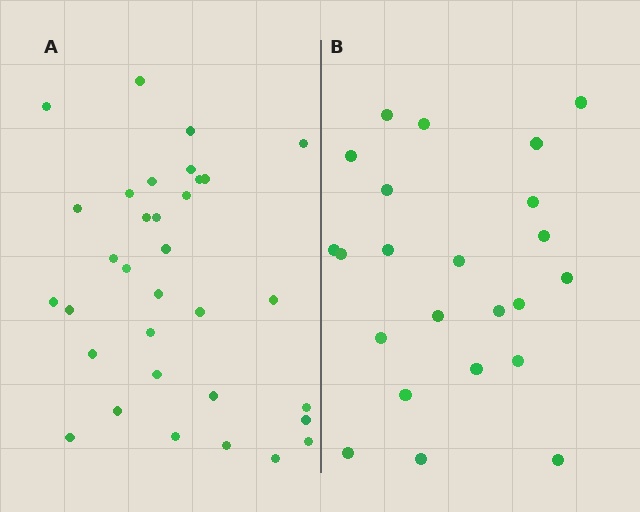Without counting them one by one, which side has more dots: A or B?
Region A (the left region) has more dots.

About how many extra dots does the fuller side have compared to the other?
Region A has roughly 10 or so more dots than region B.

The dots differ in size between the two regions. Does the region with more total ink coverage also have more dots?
No. Region B has more total ink coverage because its dots are larger, but region A actually contains more individual dots. Total area can be misleading — the number of items is what matters here.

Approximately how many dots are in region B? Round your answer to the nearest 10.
About 20 dots. (The exact count is 23, which rounds to 20.)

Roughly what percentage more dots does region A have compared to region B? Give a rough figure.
About 45% more.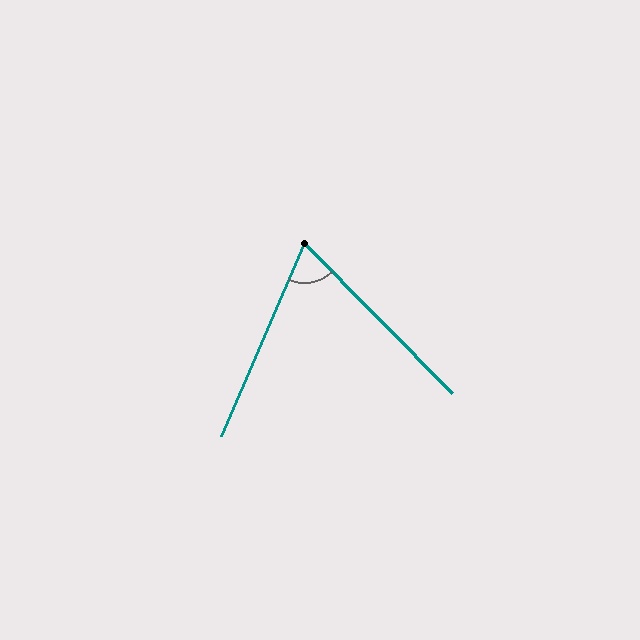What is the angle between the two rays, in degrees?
Approximately 68 degrees.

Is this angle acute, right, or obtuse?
It is acute.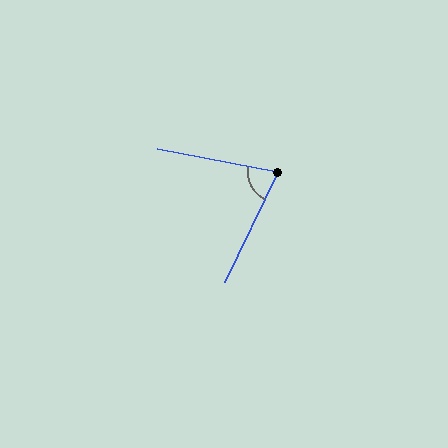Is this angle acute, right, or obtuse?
It is acute.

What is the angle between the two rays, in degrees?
Approximately 76 degrees.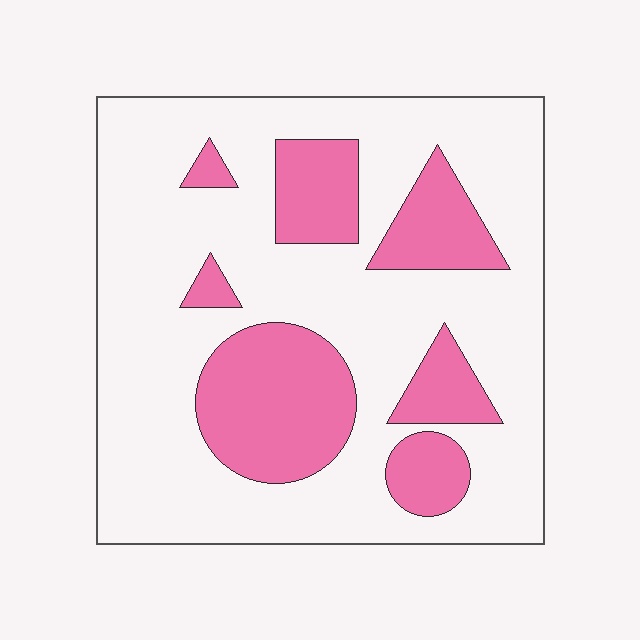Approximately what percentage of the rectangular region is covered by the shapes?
Approximately 25%.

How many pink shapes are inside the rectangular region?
7.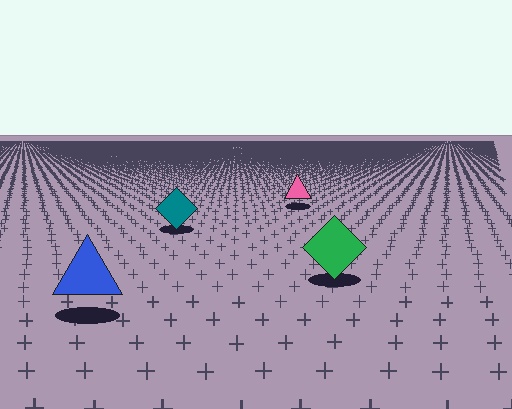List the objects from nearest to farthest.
From nearest to farthest: the blue triangle, the green diamond, the teal diamond, the pink triangle.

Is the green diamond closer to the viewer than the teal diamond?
Yes. The green diamond is closer — you can tell from the texture gradient: the ground texture is coarser near it.